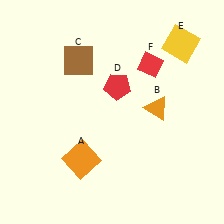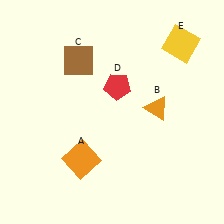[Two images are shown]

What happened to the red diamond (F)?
The red diamond (F) was removed in Image 2. It was in the top-right area of Image 1.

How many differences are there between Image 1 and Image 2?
There is 1 difference between the two images.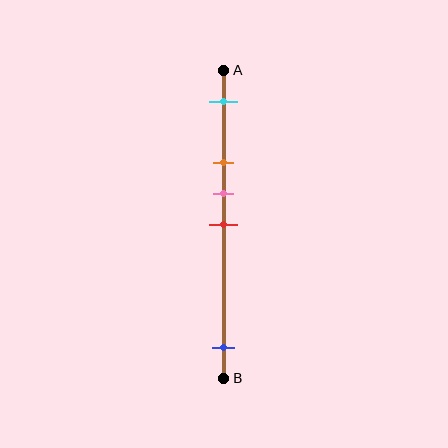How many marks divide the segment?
There are 5 marks dividing the segment.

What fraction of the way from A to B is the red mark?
The red mark is approximately 50% (0.5) of the way from A to B.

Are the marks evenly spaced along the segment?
No, the marks are not evenly spaced.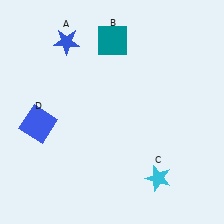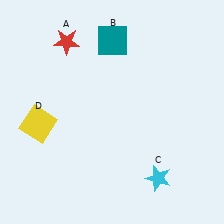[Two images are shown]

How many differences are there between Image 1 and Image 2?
There are 2 differences between the two images.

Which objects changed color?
A changed from blue to red. D changed from blue to yellow.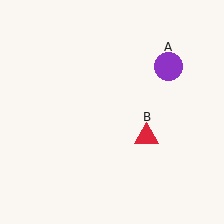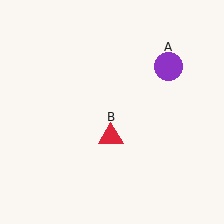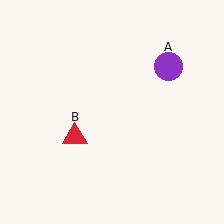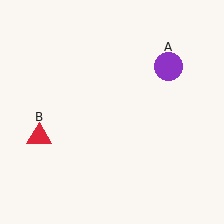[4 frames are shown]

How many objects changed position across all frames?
1 object changed position: red triangle (object B).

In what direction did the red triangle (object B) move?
The red triangle (object B) moved left.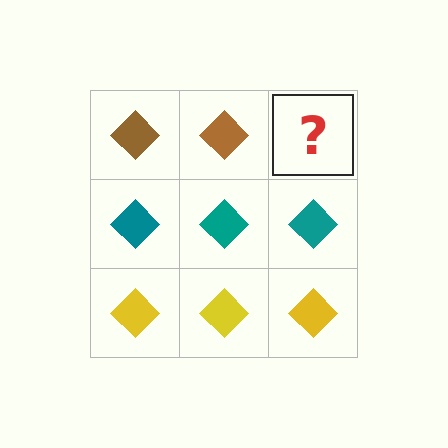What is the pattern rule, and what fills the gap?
The rule is that each row has a consistent color. The gap should be filled with a brown diamond.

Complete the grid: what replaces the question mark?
The question mark should be replaced with a brown diamond.